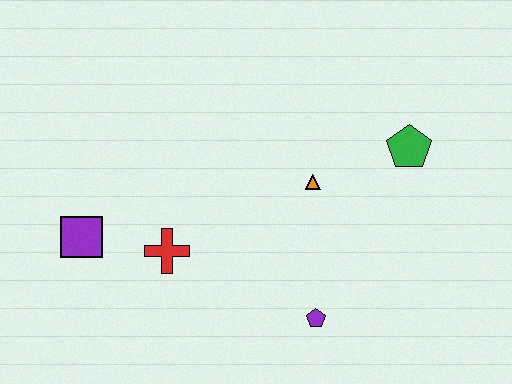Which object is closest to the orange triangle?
The green pentagon is closest to the orange triangle.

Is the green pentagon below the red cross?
No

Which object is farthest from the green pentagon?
The purple square is farthest from the green pentagon.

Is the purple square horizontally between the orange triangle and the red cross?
No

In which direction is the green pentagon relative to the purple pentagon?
The green pentagon is above the purple pentagon.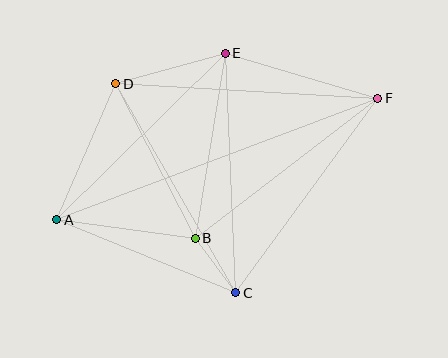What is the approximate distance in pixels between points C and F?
The distance between C and F is approximately 241 pixels.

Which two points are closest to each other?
Points B and C are closest to each other.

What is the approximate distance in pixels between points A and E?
The distance between A and E is approximately 237 pixels.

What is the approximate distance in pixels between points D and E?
The distance between D and E is approximately 114 pixels.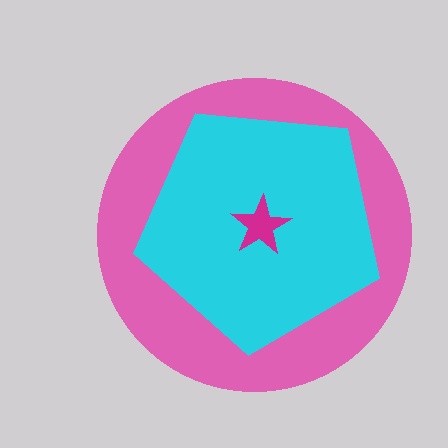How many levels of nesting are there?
3.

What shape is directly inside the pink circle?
The cyan pentagon.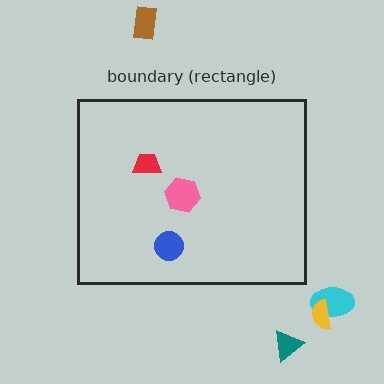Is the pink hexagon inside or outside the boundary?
Inside.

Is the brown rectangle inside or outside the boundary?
Outside.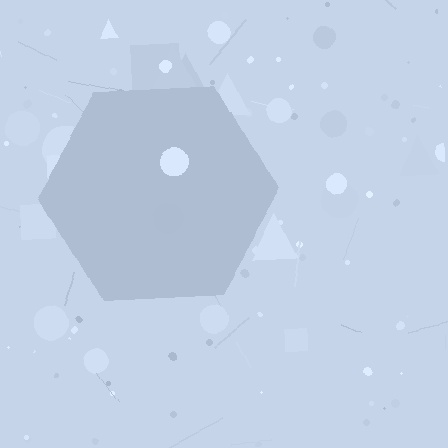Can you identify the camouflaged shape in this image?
The camouflaged shape is a hexagon.